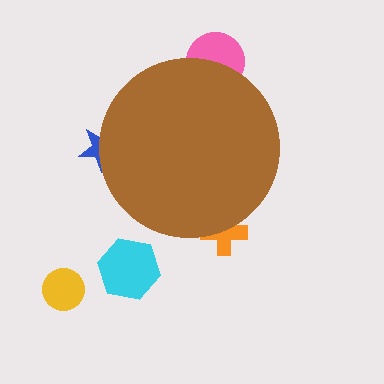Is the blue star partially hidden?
Yes, the blue star is partially hidden behind the brown circle.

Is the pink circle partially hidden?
Yes, the pink circle is partially hidden behind the brown circle.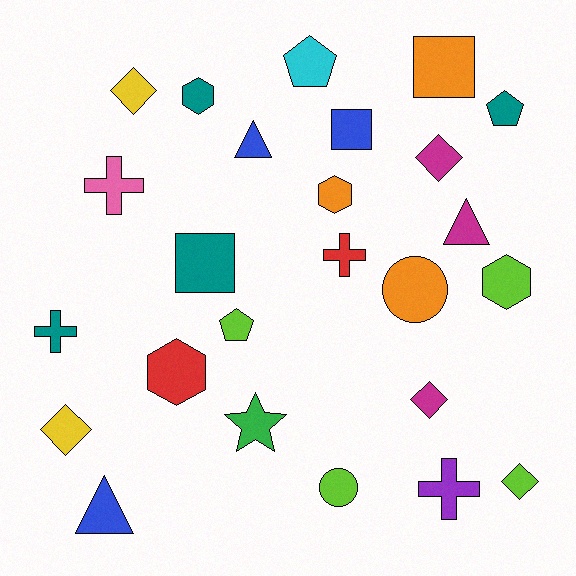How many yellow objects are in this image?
There are 2 yellow objects.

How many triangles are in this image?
There are 3 triangles.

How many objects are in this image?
There are 25 objects.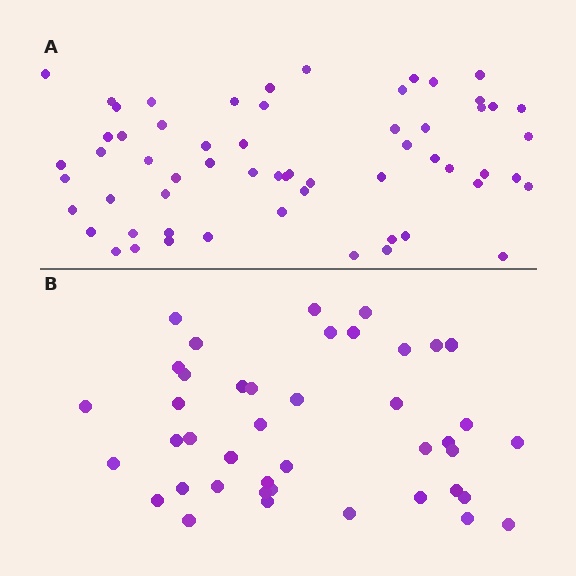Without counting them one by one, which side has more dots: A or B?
Region A (the top region) has more dots.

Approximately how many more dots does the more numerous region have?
Region A has approximately 20 more dots than region B.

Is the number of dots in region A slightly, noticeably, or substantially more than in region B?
Region A has noticeably more, but not dramatically so. The ratio is roughly 1.4 to 1.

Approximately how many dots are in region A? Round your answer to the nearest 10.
About 60 dots.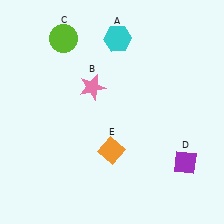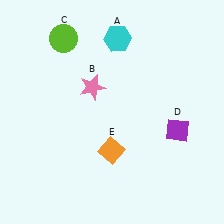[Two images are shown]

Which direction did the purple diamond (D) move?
The purple diamond (D) moved up.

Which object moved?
The purple diamond (D) moved up.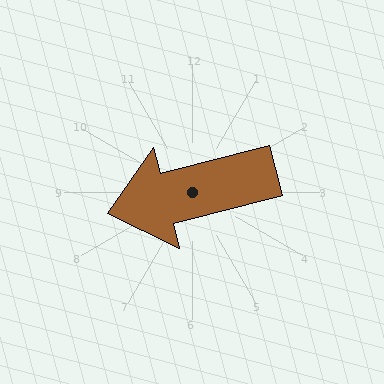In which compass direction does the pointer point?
West.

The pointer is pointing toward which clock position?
Roughly 9 o'clock.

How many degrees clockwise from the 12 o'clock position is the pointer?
Approximately 256 degrees.